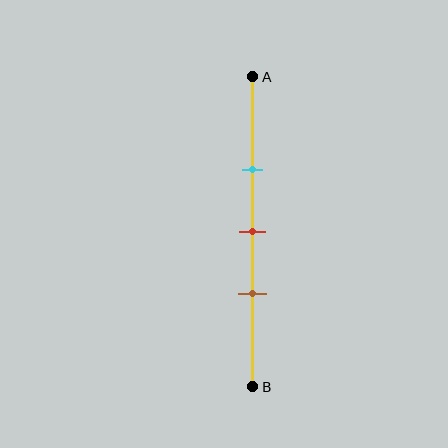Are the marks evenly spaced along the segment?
Yes, the marks are approximately evenly spaced.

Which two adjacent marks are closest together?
The red and brown marks are the closest adjacent pair.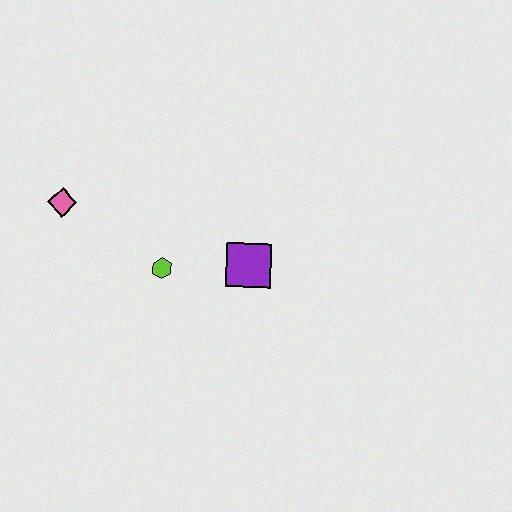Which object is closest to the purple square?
The lime hexagon is closest to the purple square.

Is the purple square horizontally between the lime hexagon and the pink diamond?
No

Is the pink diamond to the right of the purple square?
No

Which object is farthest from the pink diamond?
The purple square is farthest from the pink diamond.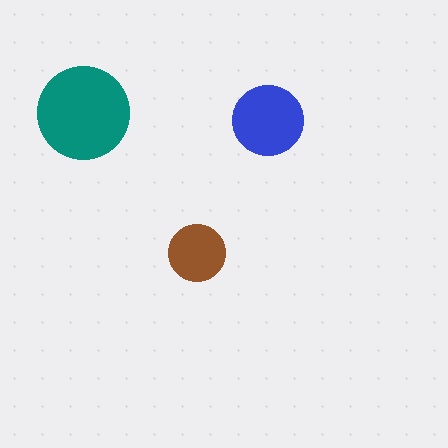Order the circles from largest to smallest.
the teal one, the blue one, the brown one.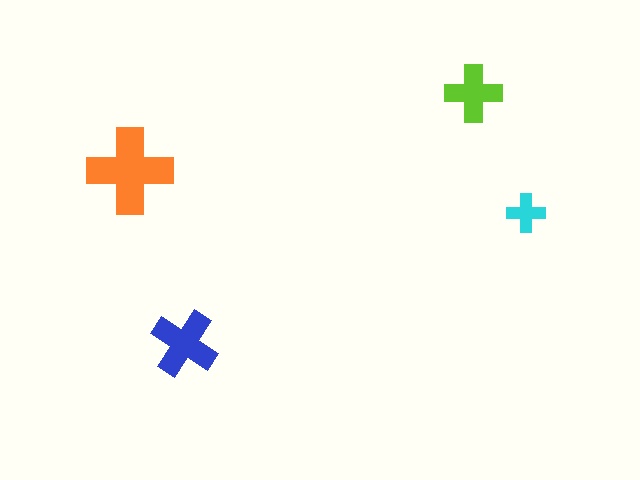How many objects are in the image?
There are 4 objects in the image.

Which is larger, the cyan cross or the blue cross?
The blue one.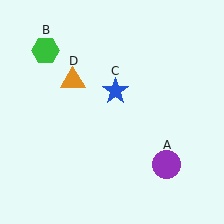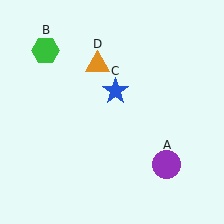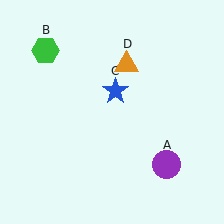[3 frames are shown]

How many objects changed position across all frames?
1 object changed position: orange triangle (object D).